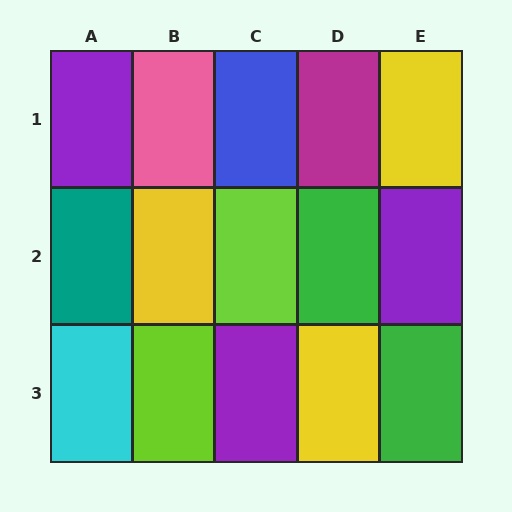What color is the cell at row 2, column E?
Purple.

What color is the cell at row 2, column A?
Teal.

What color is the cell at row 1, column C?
Blue.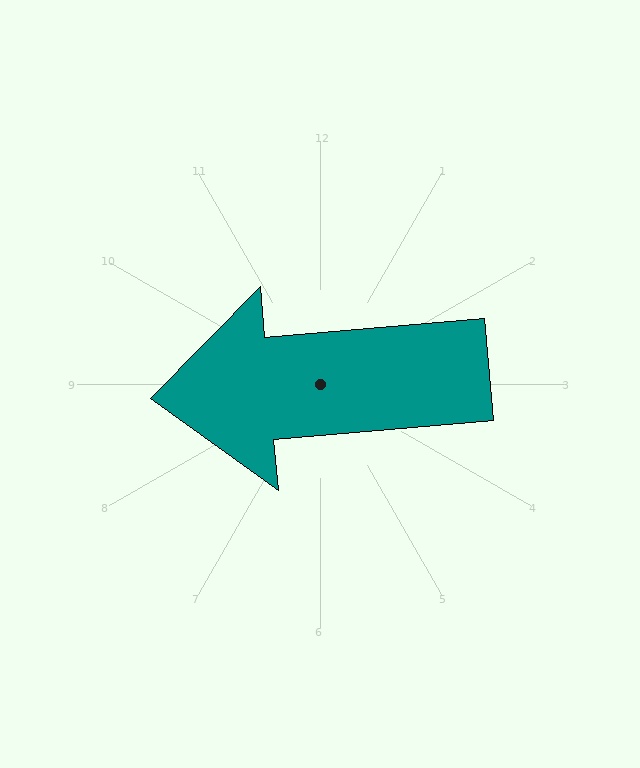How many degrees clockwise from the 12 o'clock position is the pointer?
Approximately 265 degrees.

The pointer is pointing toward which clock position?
Roughly 9 o'clock.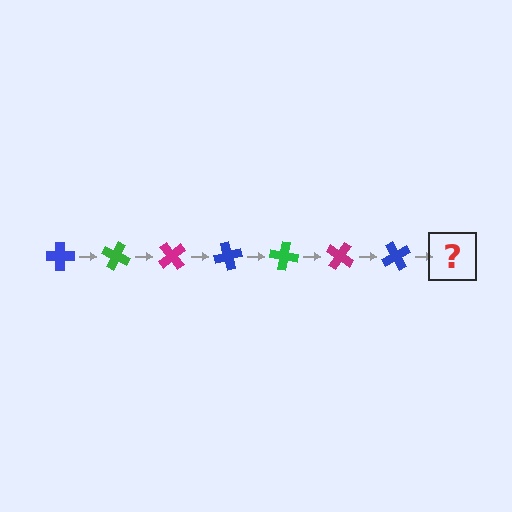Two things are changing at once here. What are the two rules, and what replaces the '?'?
The two rules are that it rotates 25 degrees each step and the color cycles through blue, green, and magenta. The '?' should be a green cross, rotated 175 degrees from the start.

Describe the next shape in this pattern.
It should be a green cross, rotated 175 degrees from the start.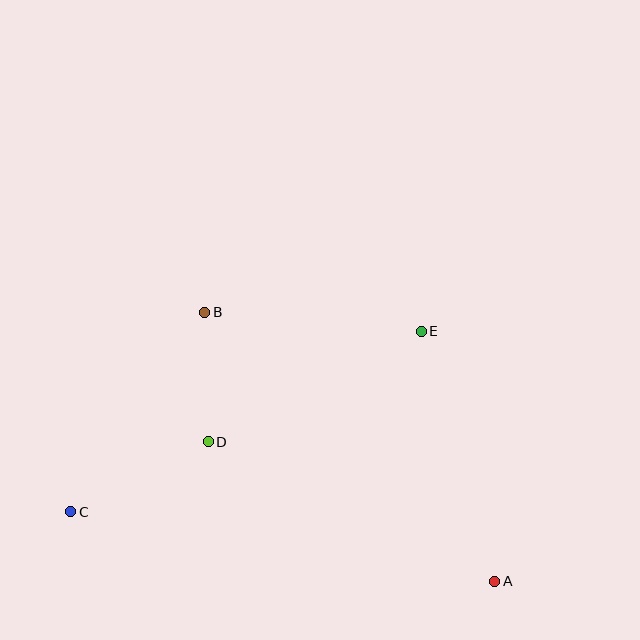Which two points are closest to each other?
Points B and D are closest to each other.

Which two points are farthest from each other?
Points A and C are farthest from each other.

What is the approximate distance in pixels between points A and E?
The distance between A and E is approximately 261 pixels.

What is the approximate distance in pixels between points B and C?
The distance between B and C is approximately 240 pixels.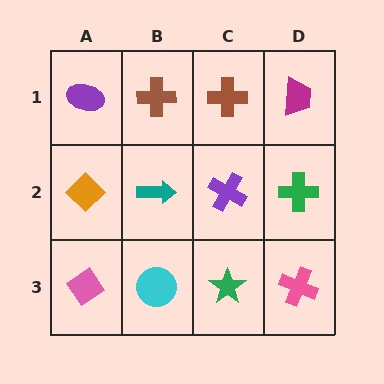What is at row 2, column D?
A green cross.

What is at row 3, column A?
A pink diamond.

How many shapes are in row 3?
4 shapes.